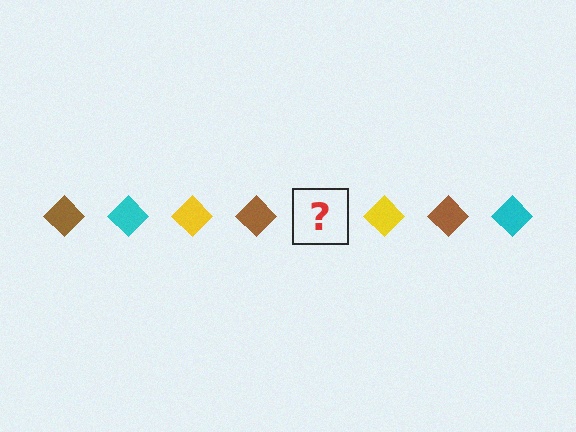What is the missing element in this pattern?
The missing element is a cyan diamond.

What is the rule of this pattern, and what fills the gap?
The rule is that the pattern cycles through brown, cyan, yellow diamonds. The gap should be filled with a cyan diamond.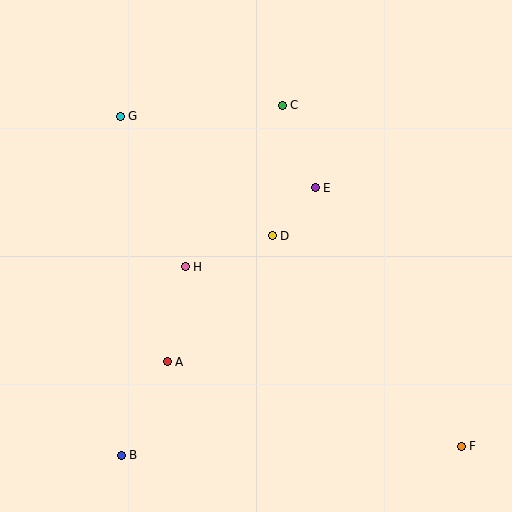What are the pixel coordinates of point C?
Point C is at (282, 105).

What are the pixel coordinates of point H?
Point H is at (185, 267).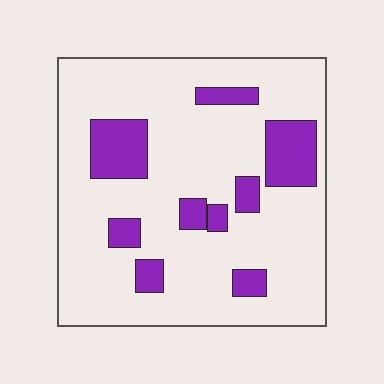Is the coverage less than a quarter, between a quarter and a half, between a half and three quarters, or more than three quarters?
Less than a quarter.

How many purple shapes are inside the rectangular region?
9.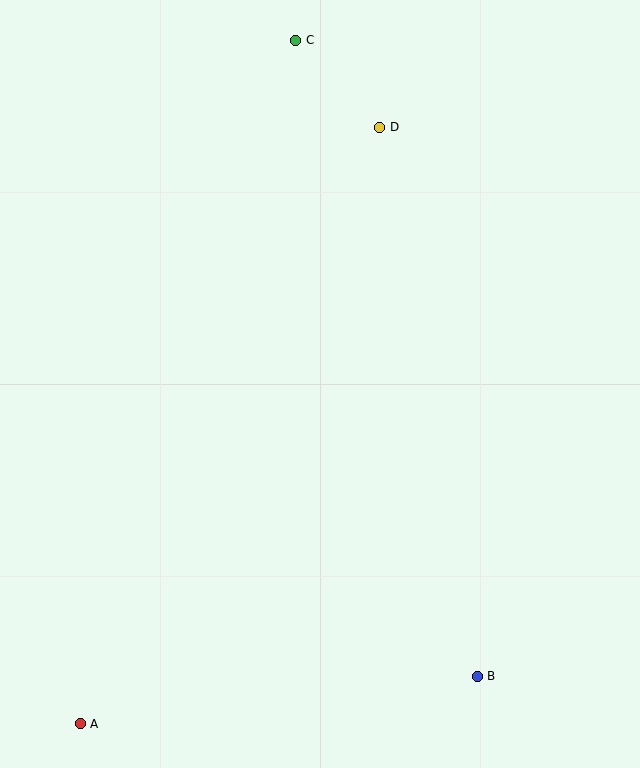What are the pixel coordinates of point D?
Point D is at (380, 127).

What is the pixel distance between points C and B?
The distance between C and B is 662 pixels.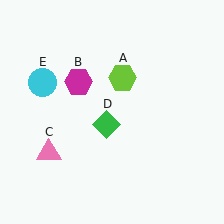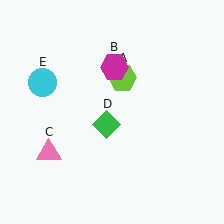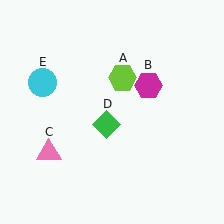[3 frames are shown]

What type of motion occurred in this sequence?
The magenta hexagon (object B) rotated clockwise around the center of the scene.